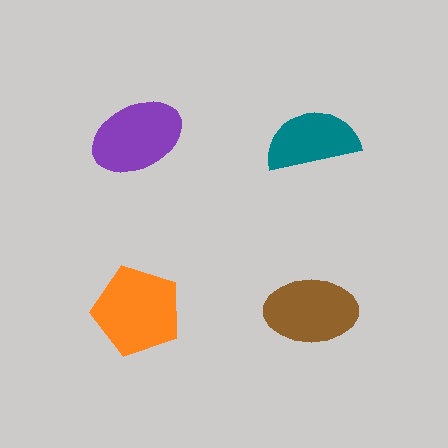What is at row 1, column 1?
A purple ellipse.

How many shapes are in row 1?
2 shapes.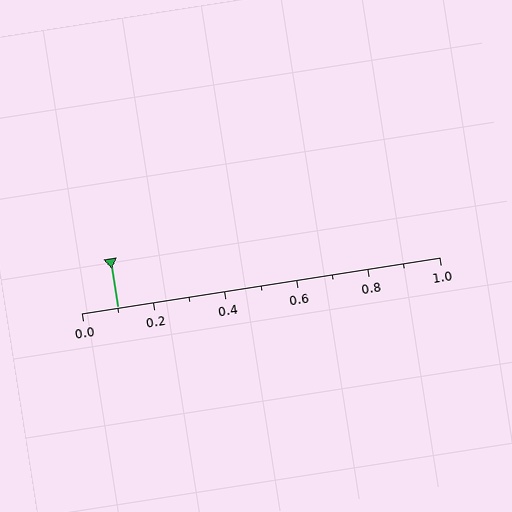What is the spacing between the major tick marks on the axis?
The major ticks are spaced 0.2 apart.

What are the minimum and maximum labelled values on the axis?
The axis runs from 0.0 to 1.0.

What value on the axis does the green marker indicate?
The marker indicates approximately 0.1.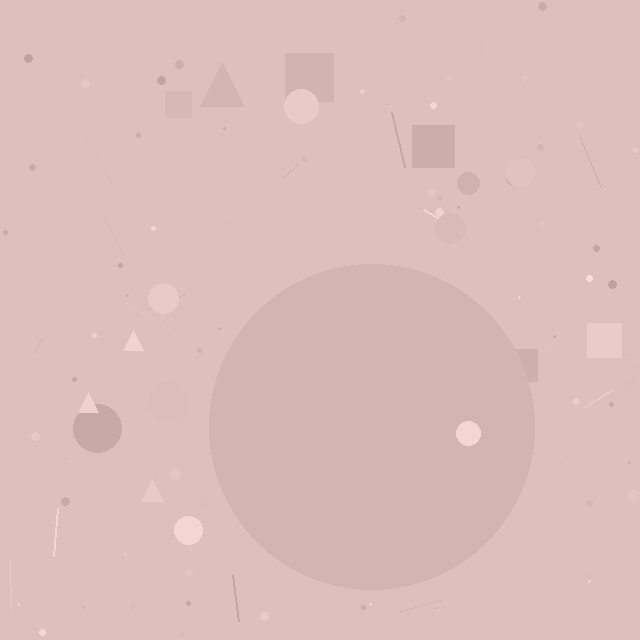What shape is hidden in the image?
A circle is hidden in the image.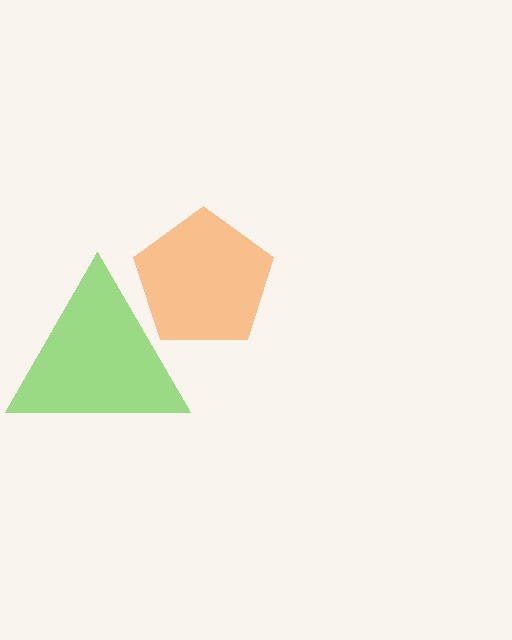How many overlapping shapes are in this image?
There are 2 overlapping shapes in the image.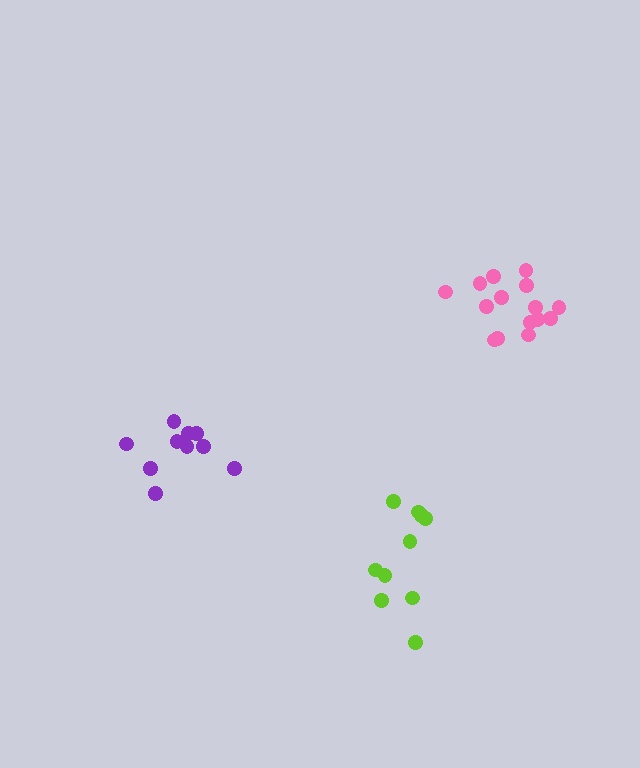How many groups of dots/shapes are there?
There are 3 groups.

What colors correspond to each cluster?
The clusters are colored: purple, lime, pink.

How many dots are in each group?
Group 1: 10 dots, Group 2: 10 dots, Group 3: 15 dots (35 total).